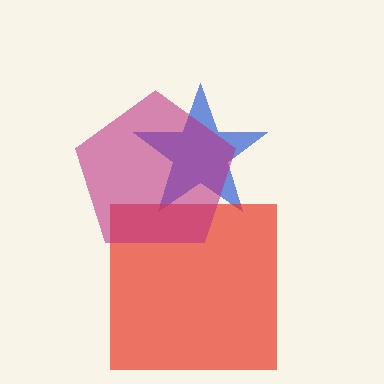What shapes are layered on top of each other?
The layered shapes are: a blue star, a red square, a magenta pentagon.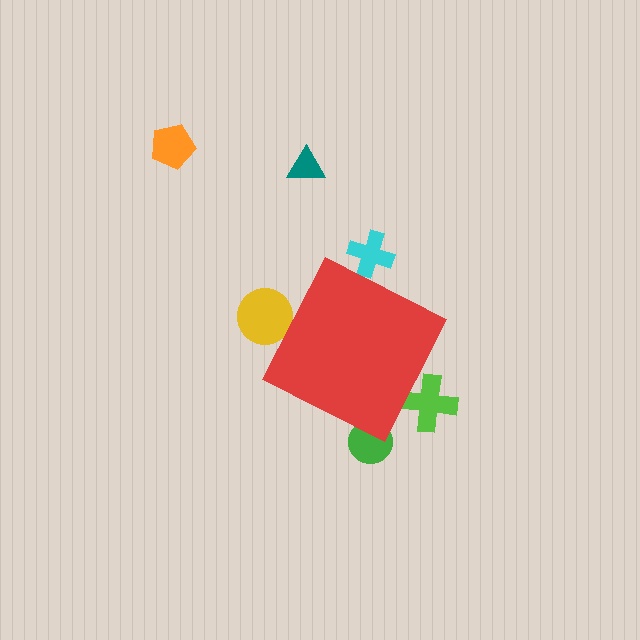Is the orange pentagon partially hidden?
No, the orange pentagon is fully visible.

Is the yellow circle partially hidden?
Yes, the yellow circle is partially hidden behind the red diamond.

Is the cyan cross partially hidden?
Yes, the cyan cross is partially hidden behind the red diamond.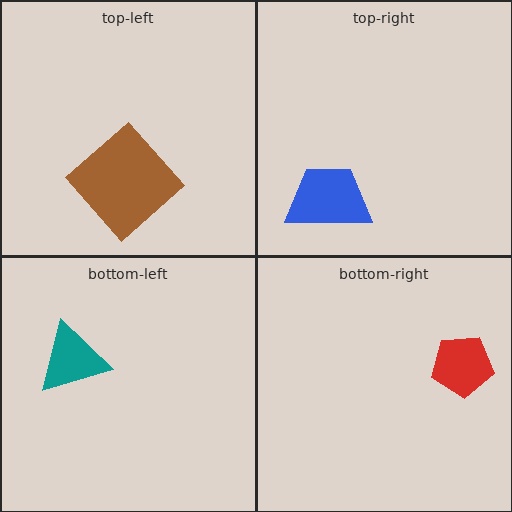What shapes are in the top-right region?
The blue trapezoid.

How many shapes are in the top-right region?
1.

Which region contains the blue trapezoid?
The top-right region.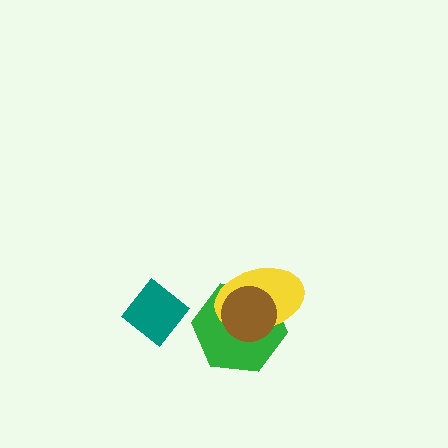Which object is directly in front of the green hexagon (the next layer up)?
The yellow ellipse is directly in front of the green hexagon.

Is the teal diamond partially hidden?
No, no other shape covers it.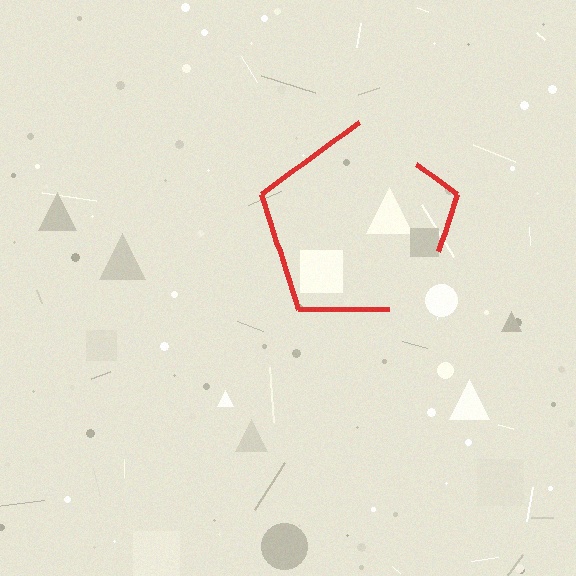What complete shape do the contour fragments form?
The contour fragments form a pentagon.